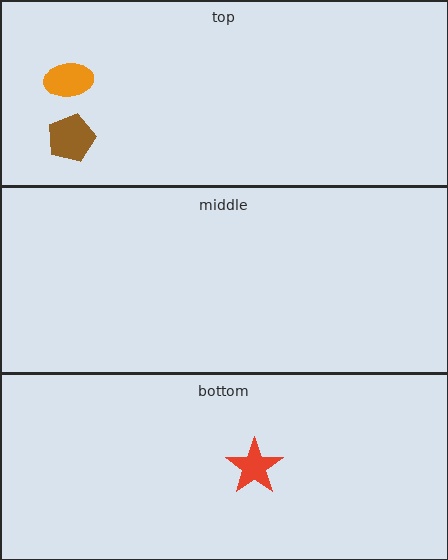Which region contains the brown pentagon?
The top region.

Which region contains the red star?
The bottom region.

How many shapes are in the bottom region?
1.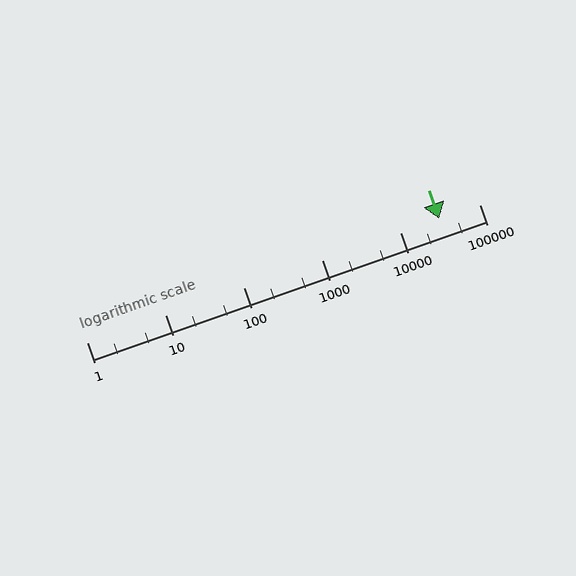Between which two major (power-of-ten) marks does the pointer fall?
The pointer is between 10000 and 100000.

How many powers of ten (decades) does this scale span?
The scale spans 5 decades, from 1 to 100000.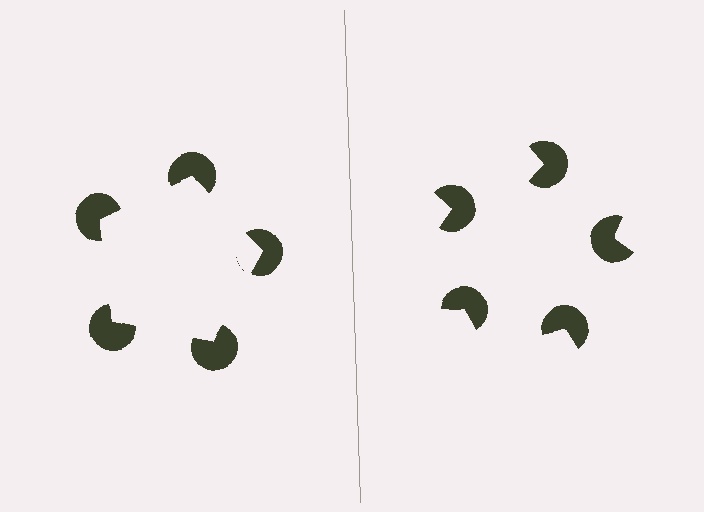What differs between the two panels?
The pac-man discs are positioned identically on both sides; only the wedge orientations differ. On the left they align to a pentagon; on the right they are misaligned.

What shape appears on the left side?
An illusory pentagon.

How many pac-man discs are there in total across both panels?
10 — 5 on each side.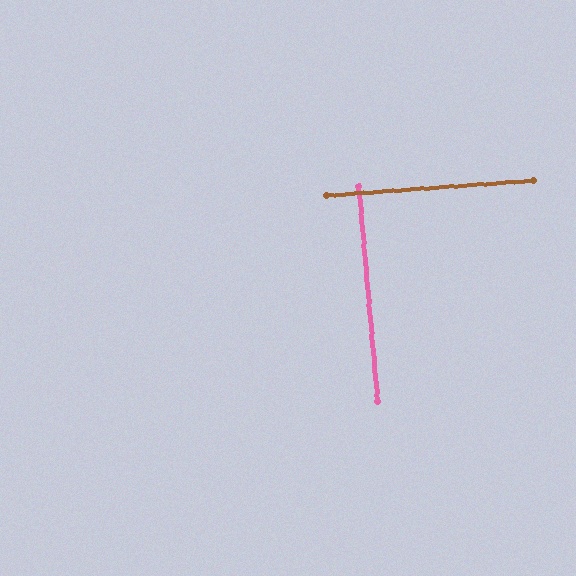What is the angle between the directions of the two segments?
Approximately 89 degrees.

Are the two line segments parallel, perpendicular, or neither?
Perpendicular — they meet at approximately 89°.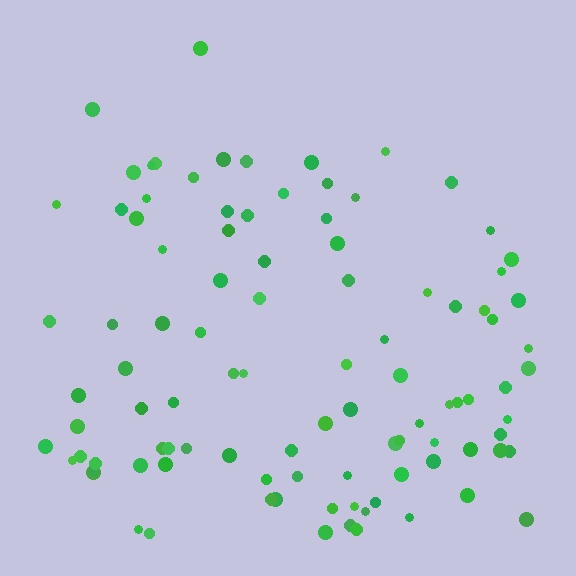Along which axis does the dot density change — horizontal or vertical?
Vertical.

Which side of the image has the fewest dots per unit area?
The top.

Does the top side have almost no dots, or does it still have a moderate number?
Still a moderate number, just noticeably fewer than the bottom.